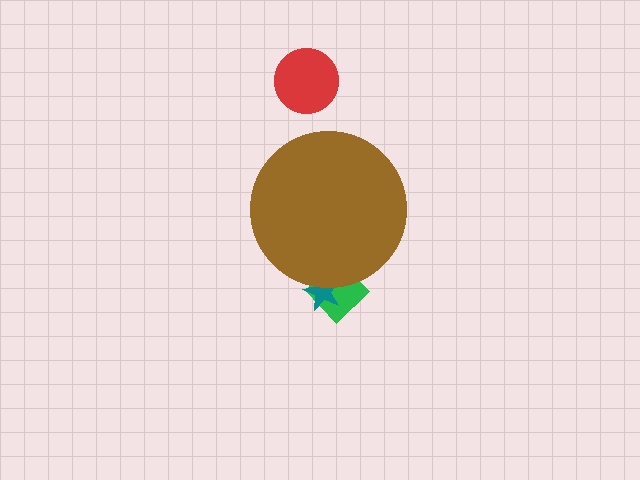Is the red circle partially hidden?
No, the red circle is fully visible.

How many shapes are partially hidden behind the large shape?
2 shapes are partially hidden.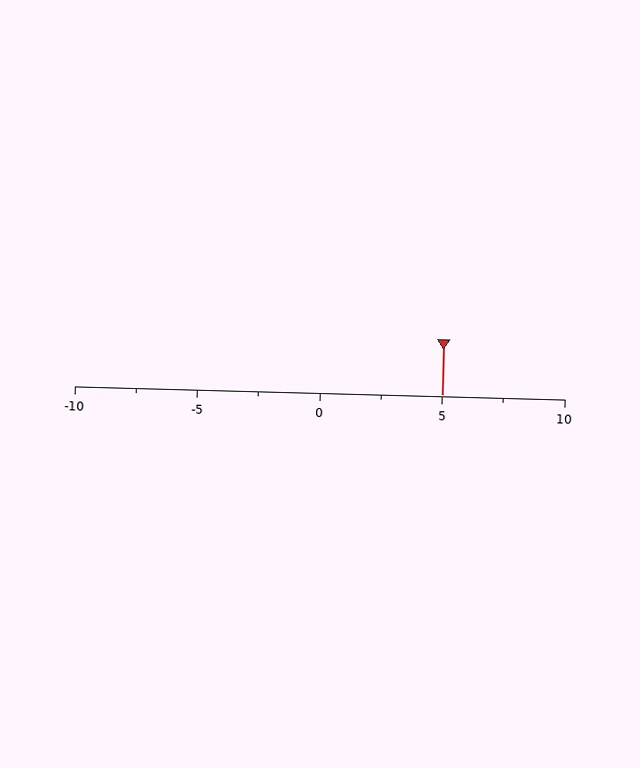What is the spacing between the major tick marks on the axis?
The major ticks are spaced 5 apart.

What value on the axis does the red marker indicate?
The marker indicates approximately 5.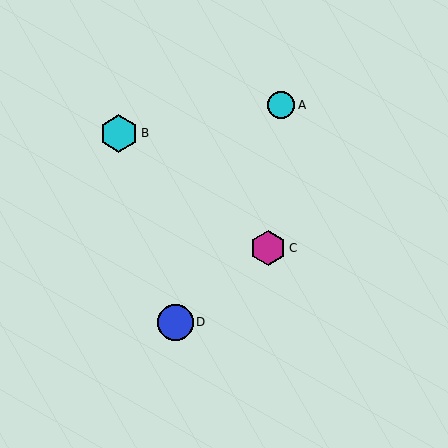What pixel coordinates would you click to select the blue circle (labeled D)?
Click at (175, 322) to select the blue circle D.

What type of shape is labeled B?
Shape B is a cyan hexagon.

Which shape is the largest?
The cyan hexagon (labeled B) is the largest.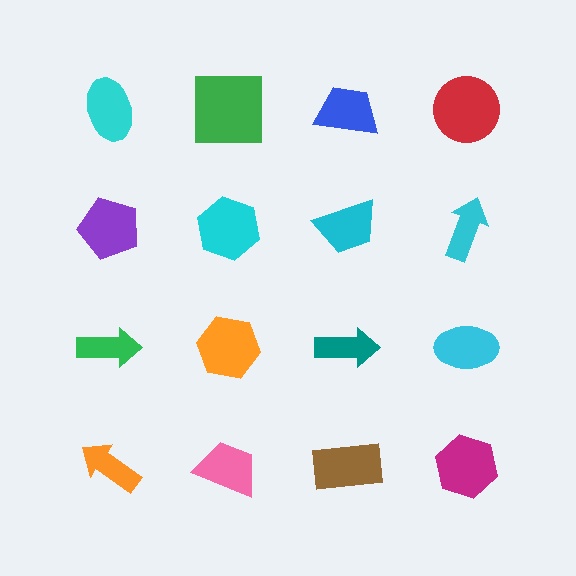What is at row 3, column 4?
A cyan ellipse.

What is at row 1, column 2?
A green square.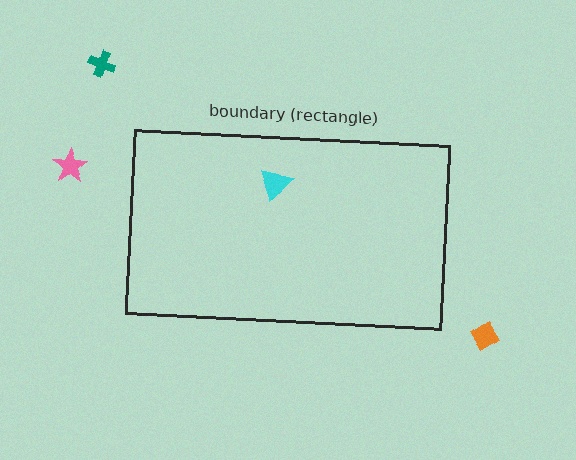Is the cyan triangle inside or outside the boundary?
Inside.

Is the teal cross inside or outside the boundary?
Outside.